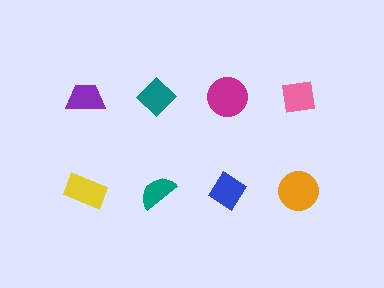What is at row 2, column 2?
A teal semicircle.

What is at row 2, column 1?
A yellow rectangle.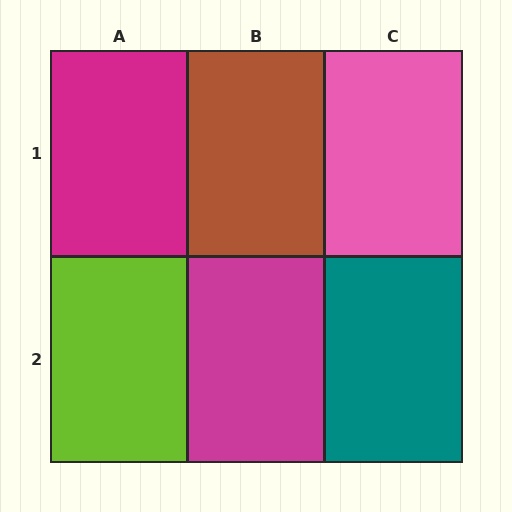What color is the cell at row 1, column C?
Pink.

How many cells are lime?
1 cell is lime.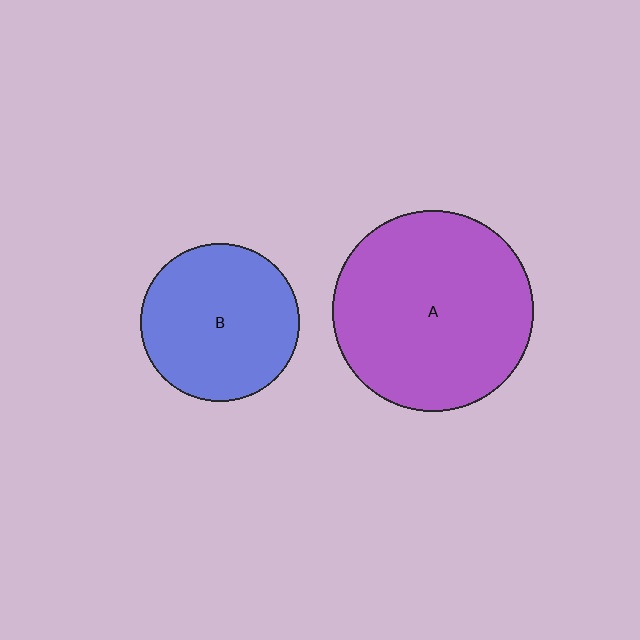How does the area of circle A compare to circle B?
Approximately 1.6 times.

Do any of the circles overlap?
No, none of the circles overlap.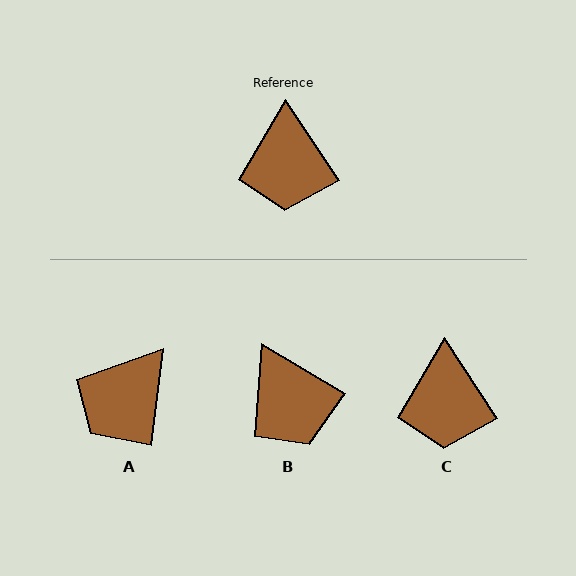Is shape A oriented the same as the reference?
No, it is off by about 40 degrees.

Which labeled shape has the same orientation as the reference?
C.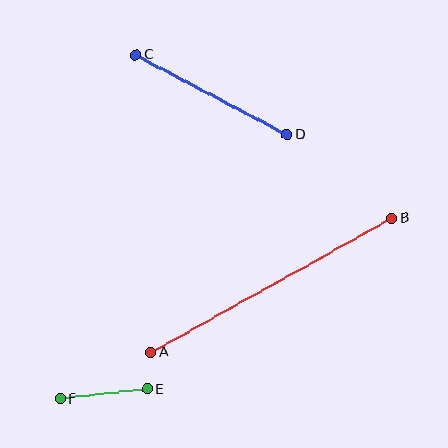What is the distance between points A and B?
The distance is approximately 275 pixels.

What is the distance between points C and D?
The distance is approximately 171 pixels.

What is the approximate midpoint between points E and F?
The midpoint is at approximately (104, 394) pixels.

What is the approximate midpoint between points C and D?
The midpoint is at approximately (211, 95) pixels.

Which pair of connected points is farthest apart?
Points A and B are farthest apart.